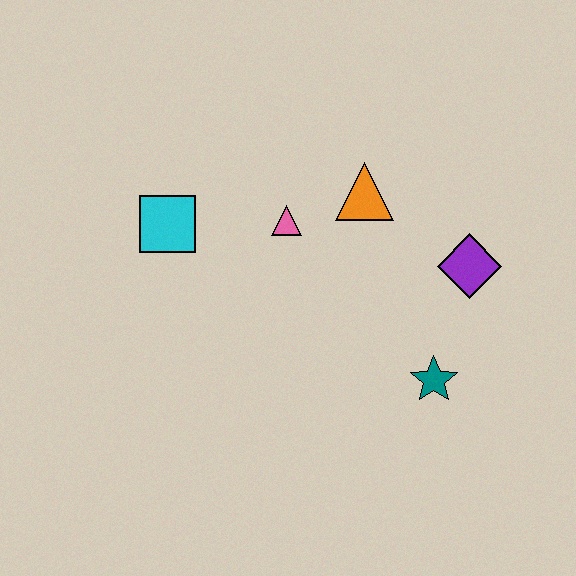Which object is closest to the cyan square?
The pink triangle is closest to the cyan square.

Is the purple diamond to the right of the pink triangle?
Yes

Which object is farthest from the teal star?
The cyan square is farthest from the teal star.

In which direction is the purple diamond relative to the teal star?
The purple diamond is above the teal star.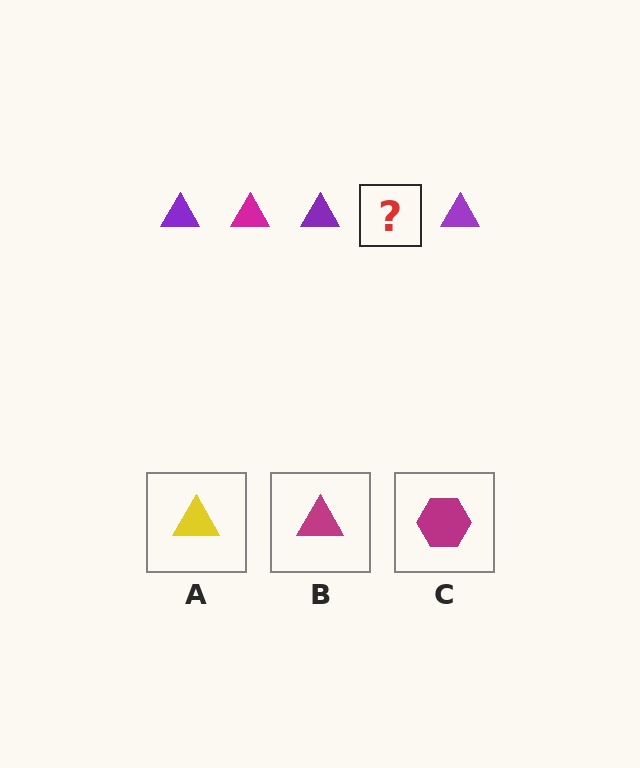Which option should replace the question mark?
Option B.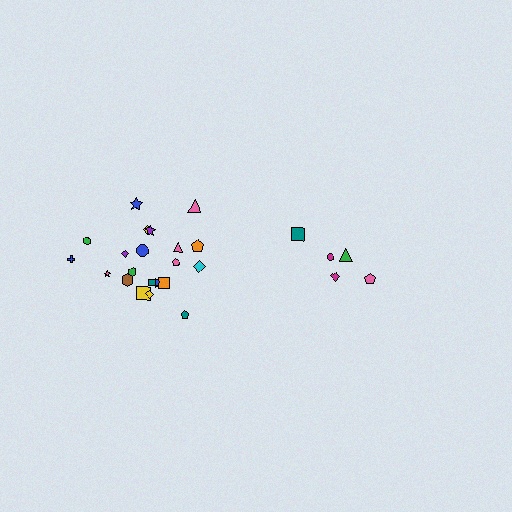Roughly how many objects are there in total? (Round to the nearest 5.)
Roughly 25 objects in total.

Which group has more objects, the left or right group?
The left group.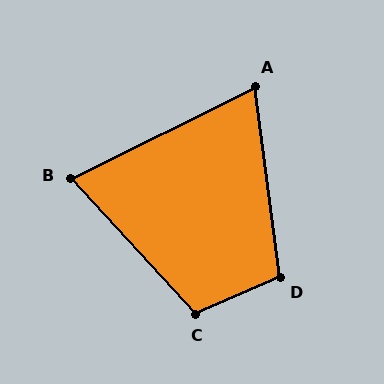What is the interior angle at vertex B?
Approximately 74 degrees (acute).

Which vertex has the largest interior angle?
C, at approximately 109 degrees.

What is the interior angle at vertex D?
Approximately 106 degrees (obtuse).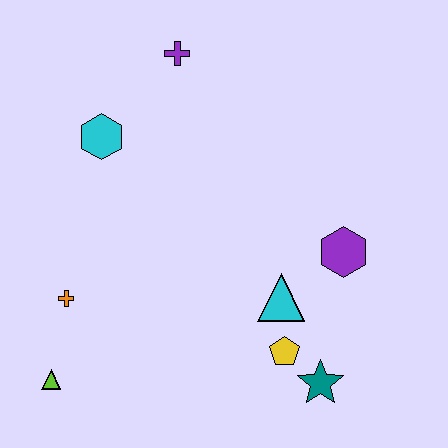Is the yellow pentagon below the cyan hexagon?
Yes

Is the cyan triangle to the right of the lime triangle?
Yes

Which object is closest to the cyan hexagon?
The purple cross is closest to the cyan hexagon.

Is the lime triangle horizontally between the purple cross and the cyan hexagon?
No